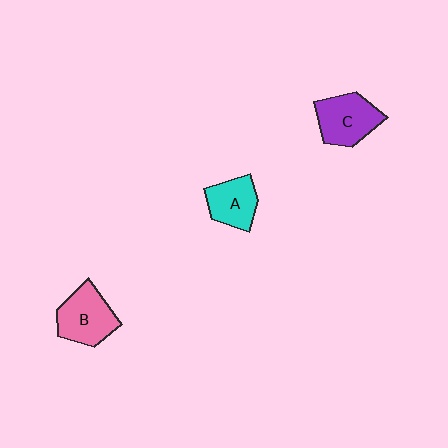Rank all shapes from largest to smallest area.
From largest to smallest: B (pink), C (purple), A (cyan).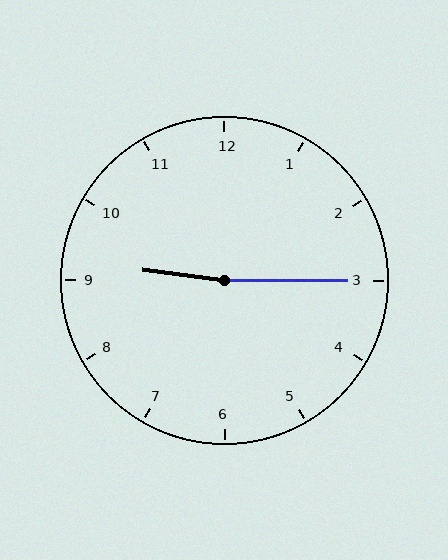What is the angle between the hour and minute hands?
Approximately 172 degrees.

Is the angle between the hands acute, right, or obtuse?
It is obtuse.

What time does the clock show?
9:15.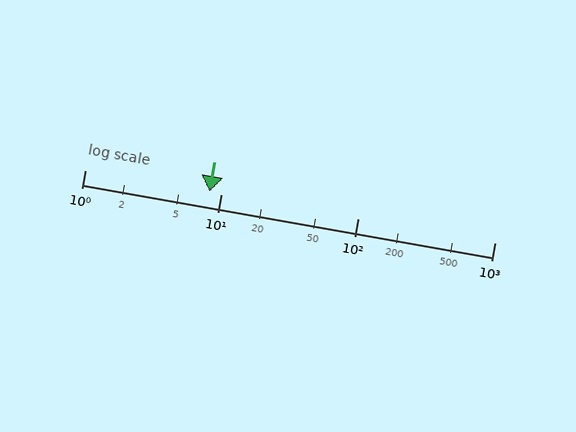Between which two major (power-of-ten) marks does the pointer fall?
The pointer is between 1 and 10.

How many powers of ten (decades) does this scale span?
The scale spans 3 decades, from 1 to 1000.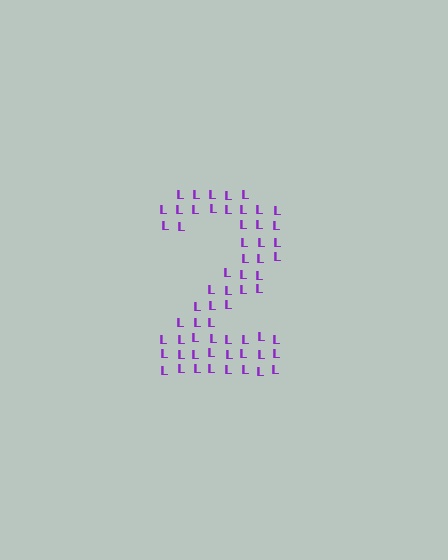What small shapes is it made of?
It is made of small letter L's.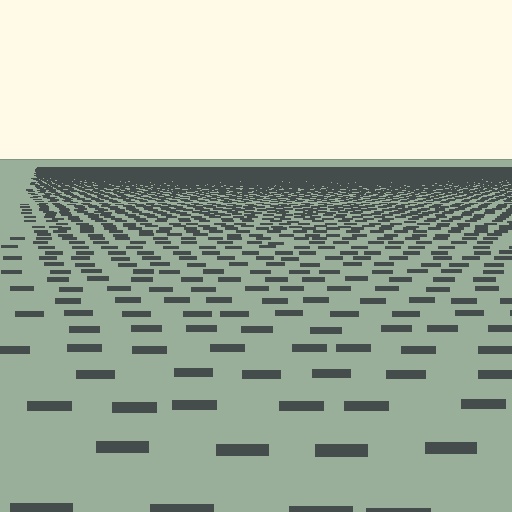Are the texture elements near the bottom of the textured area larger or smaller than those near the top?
Larger. Near the bottom, elements are closer to the viewer and appear at a bigger on-screen size.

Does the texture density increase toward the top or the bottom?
Density increases toward the top.